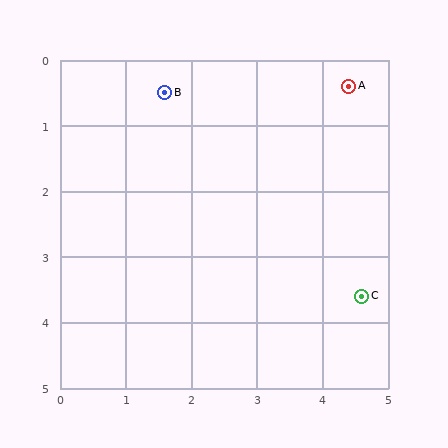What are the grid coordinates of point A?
Point A is at approximately (4.4, 0.4).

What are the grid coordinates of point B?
Point B is at approximately (1.6, 0.5).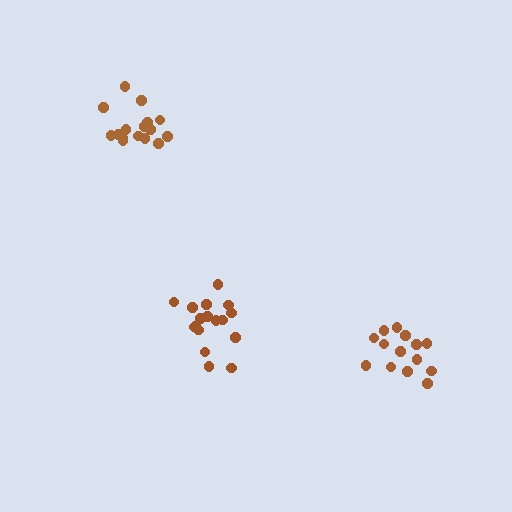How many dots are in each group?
Group 1: 14 dots, Group 2: 17 dots, Group 3: 16 dots (47 total).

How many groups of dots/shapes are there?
There are 3 groups.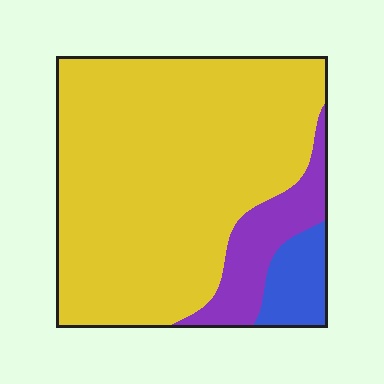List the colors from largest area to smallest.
From largest to smallest: yellow, purple, blue.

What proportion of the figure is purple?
Purple covers 13% of the figure.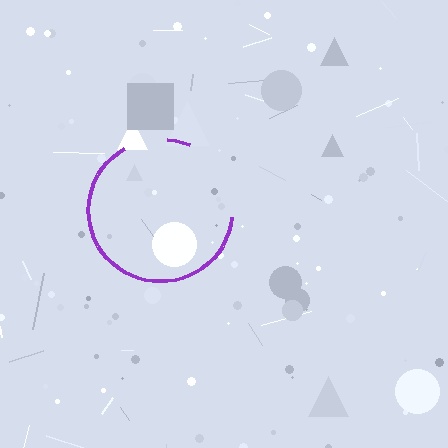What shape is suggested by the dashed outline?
The dashed outline suggests a circle.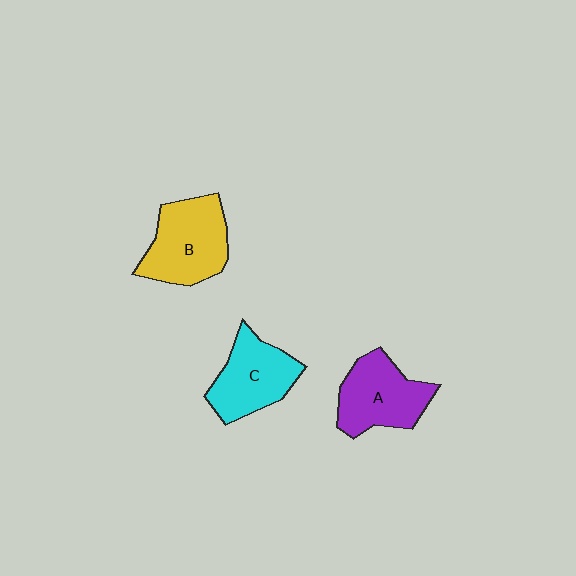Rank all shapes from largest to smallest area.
From largest to smallest: B (yellow), A (purple), C (cyan).